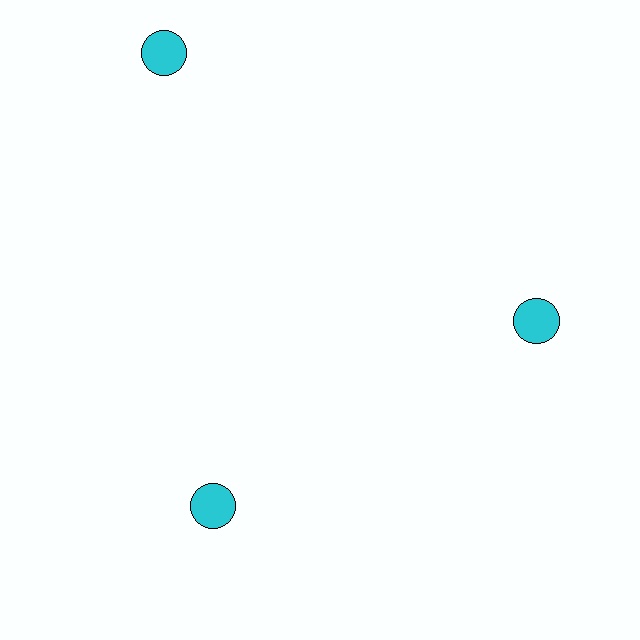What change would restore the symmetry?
The symmetry would be restored by moving it inward, back onto the ring so that all 3 circles sit at equal angles and equal distance from the center.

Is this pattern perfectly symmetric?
No. The 3 cyan circles are arranged in a ring, but one element near the 11 o'clock position is pushed outward from the center, breaking the 3-fold rotational symmetry.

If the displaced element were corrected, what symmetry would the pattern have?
It would have 3-fold rotational symmetry — the pattern would map onto itself every 120 degrees.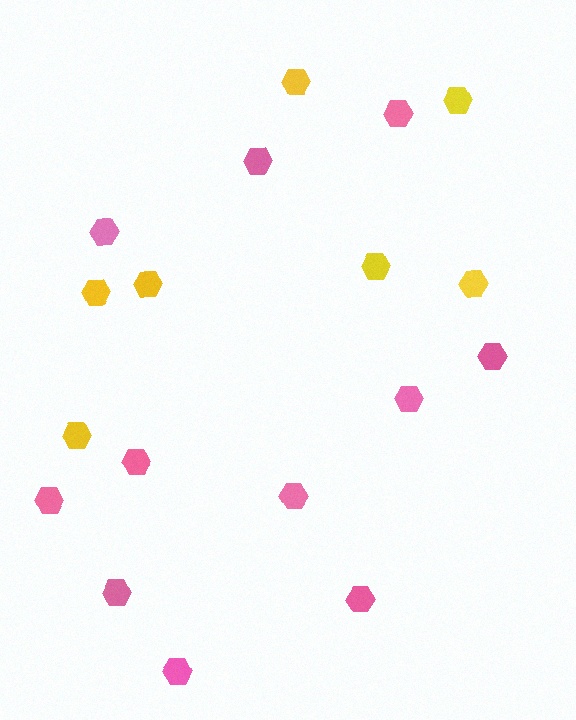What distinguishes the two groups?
There are 2 groups: one group of pink hexagons (11) and one group of yellow hexagons (7).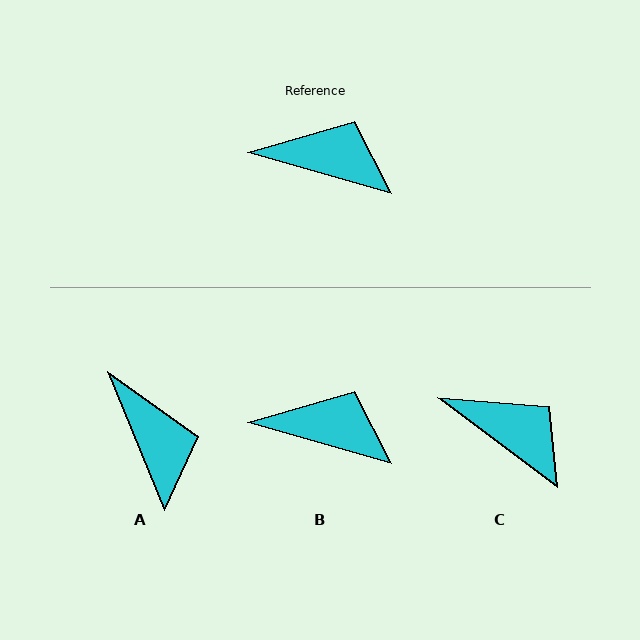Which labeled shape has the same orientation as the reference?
B.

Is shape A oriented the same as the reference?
No, it is off by about 52 degrees.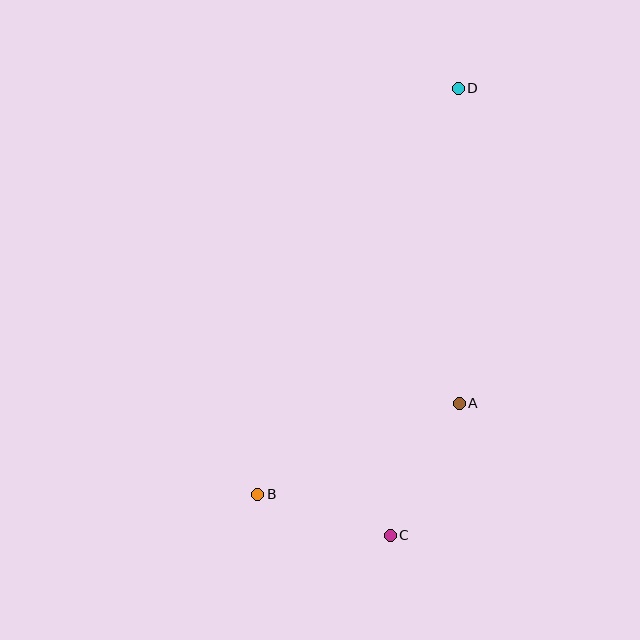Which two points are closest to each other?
Points B and C are closest to each other.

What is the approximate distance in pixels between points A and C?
The distance between A and C is approximately 149 pixels.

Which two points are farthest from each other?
Points B and D are farthest from each other.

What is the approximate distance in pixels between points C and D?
The distance between C and D is approximately 452 pixels.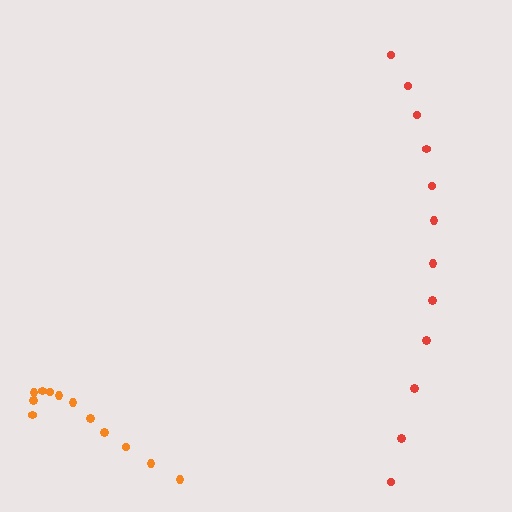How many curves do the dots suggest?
There are 2 distinct paths.